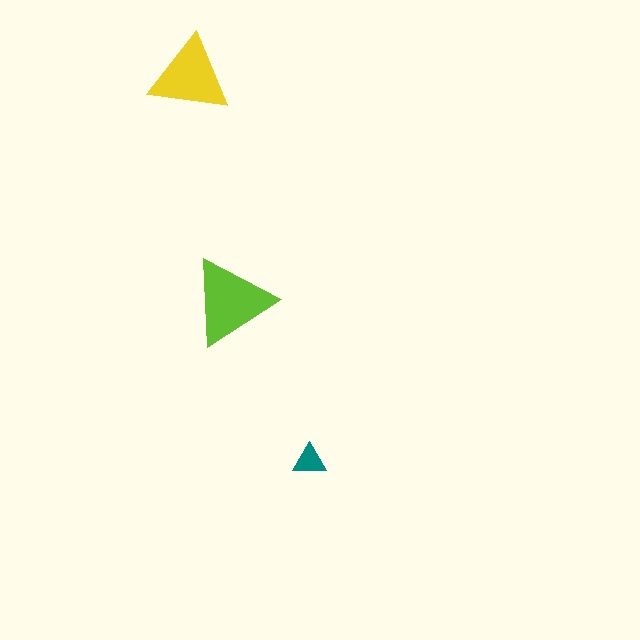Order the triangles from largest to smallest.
the lime one, the yellow one, the teal one.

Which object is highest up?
The yellow triangle is topmost.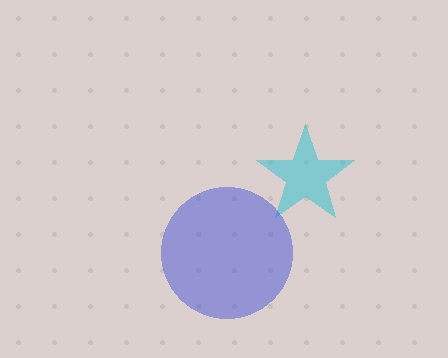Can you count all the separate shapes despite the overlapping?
Yes, there are 2 separate shapes.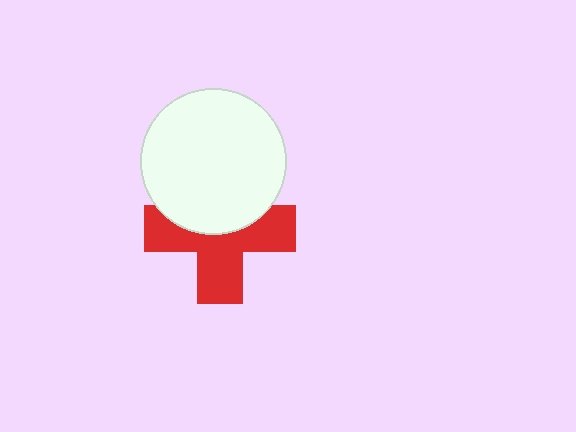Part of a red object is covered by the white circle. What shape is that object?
It is a cross.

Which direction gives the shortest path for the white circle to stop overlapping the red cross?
Moving up gives the shortest separation.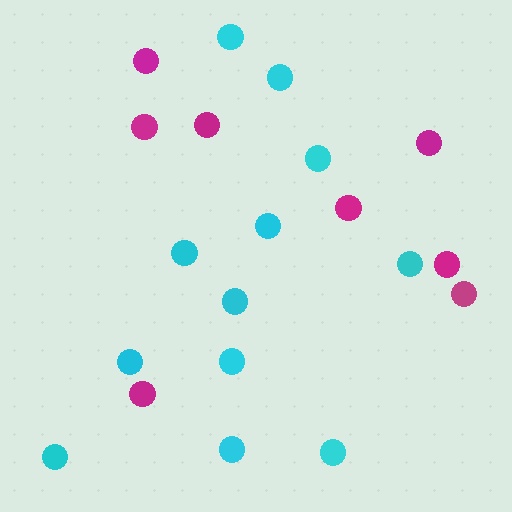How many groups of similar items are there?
There are 2 groups: one group of magenta circles (8) and one group of cyan circles (12).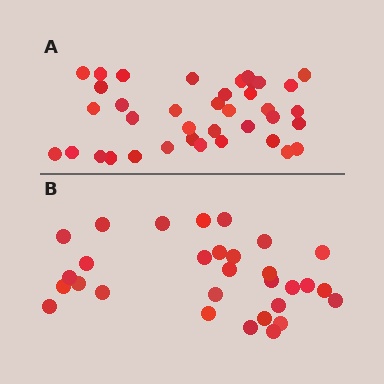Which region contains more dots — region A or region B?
Region A (the top region) has more dots.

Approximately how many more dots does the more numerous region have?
Region A has roughly 8 or so more dots than region B.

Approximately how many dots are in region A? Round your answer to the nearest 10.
About 40 dots. (The exact count is 38, which rounds to 40.)